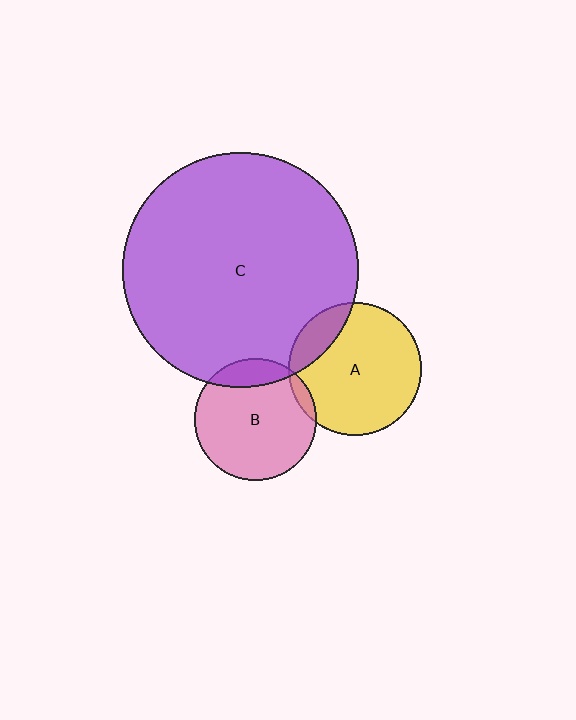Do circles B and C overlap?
Yes.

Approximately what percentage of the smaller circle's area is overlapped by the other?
Approximately 15%.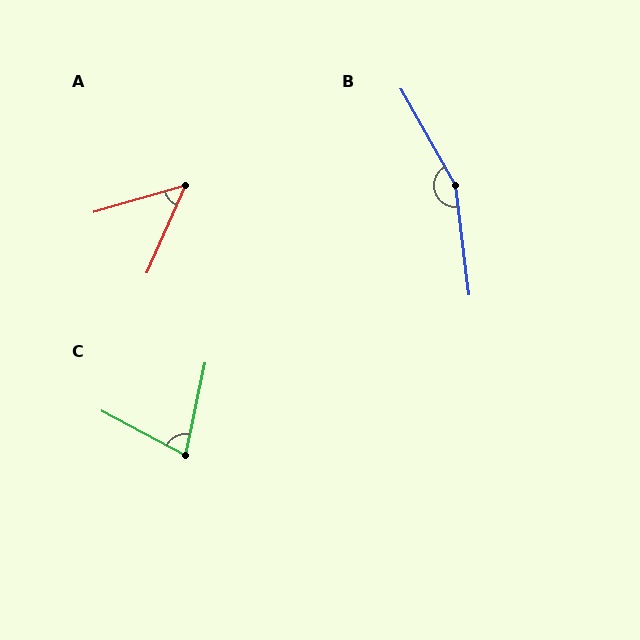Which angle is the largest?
B, at approximately 158 degrees.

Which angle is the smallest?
A, at approximately 50 degrees.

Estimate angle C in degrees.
Approximately 74 degrees.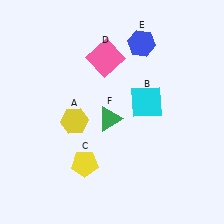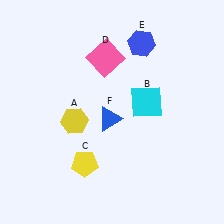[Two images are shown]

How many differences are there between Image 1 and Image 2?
There is 1 difference between the two images.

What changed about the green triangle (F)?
In Image 1, F is green. In Image 2, it changed to blue.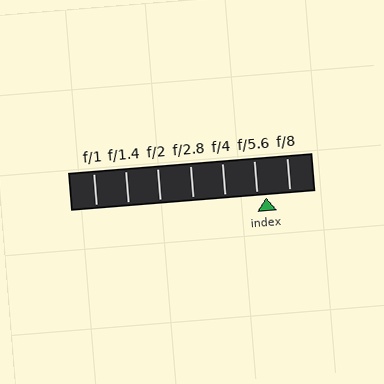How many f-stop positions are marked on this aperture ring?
There are 7 f-stop positions marked.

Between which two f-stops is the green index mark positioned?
The index mark is between f/5.6 and f/8.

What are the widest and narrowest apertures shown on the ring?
The widest aperture shown is f/1 and the narrowest is f/8.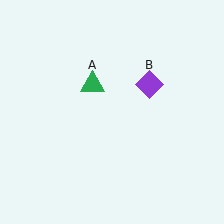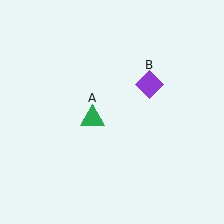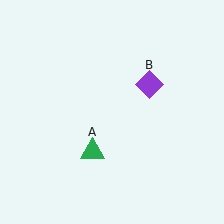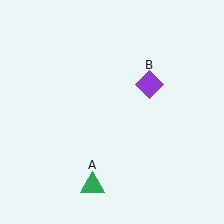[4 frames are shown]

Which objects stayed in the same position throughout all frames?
Purple diamond (object B) remained stationary.